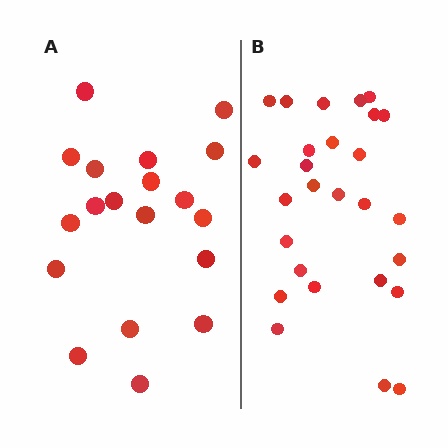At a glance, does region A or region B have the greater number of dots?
Region B (the right region) has more dots.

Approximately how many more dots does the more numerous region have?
Region B has roughly 8 or so more dots than region A.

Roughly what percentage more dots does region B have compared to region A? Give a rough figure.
About 40% more.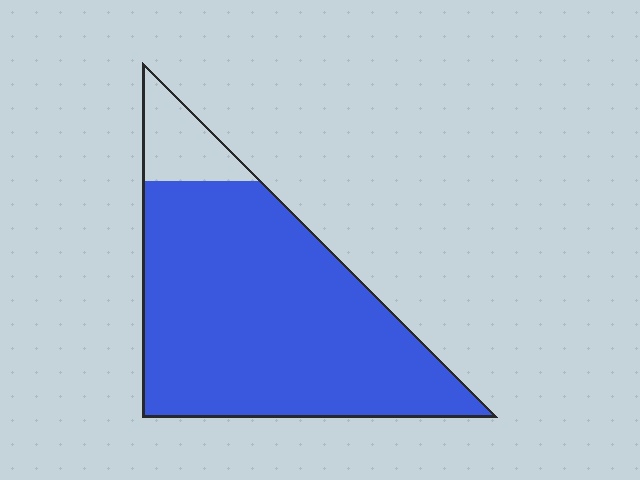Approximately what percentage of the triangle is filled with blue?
Approximately 90%.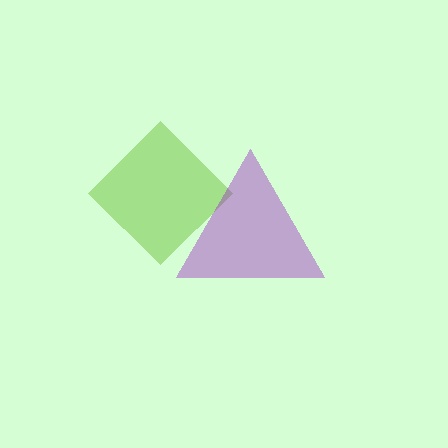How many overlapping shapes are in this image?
There are 2 overlapping shapes in the image.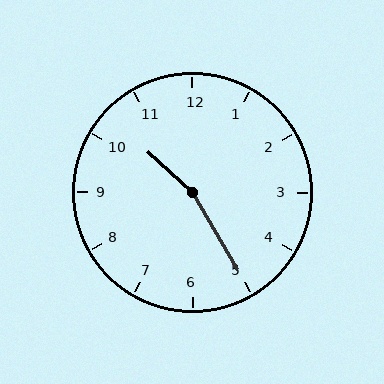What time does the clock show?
10:25.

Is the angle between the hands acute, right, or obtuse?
It is obtuse.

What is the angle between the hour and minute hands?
Approximately 162 degrees.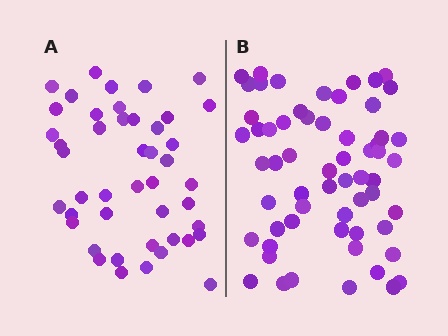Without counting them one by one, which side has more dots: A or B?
Region B (the right region) has more dots.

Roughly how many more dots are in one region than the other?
Region B has approximately 15 more dots than region A.